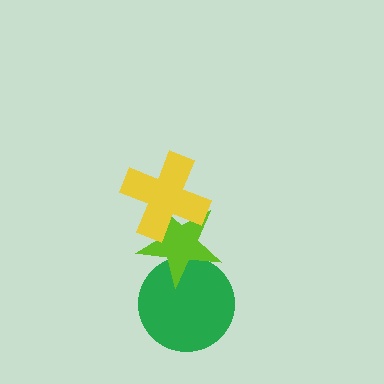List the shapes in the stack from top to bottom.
From top to bottom: the yellow cross, the lime star, the green circle.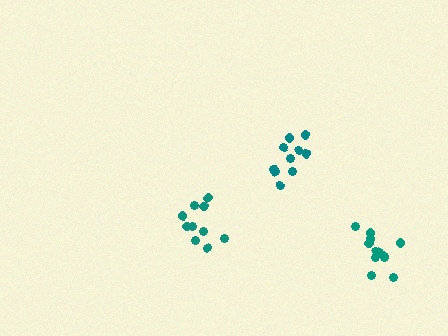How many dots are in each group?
Group 1: 10 dots, Group 2: 10 dots, Group 3: 13 dots (33 total).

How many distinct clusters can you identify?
There are 3 distinct clusters.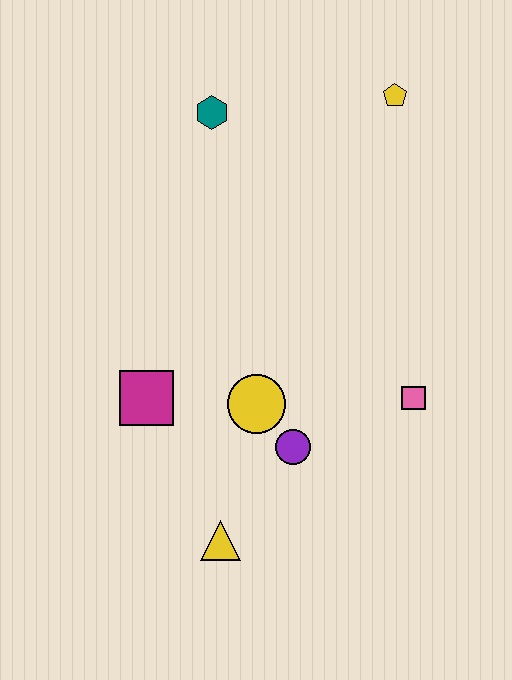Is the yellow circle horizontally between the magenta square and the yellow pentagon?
Yes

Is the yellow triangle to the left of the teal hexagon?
No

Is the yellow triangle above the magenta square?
No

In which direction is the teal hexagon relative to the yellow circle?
The teal hexagon is above the yellow circle.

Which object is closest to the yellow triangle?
The purple circle is closest to the yellow triangle.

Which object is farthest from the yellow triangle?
The yellow pentagon is farthest from the yellow triangle.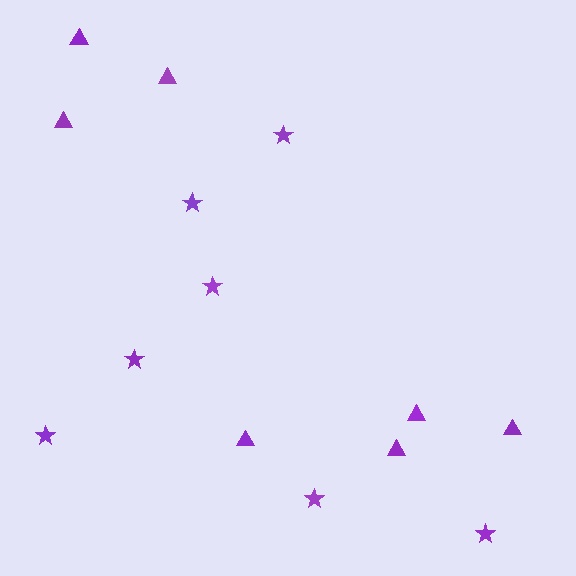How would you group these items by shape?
There are 2 groups: one group of triangles (7) and one group of stars (7).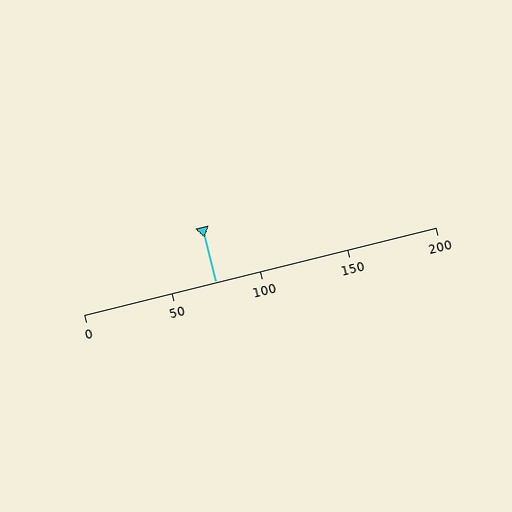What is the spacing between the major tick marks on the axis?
The major ticks are spaced 50 apart.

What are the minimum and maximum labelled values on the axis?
The axis runs from 0 to 200.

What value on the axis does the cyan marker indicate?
The marker indicates approximately 75.